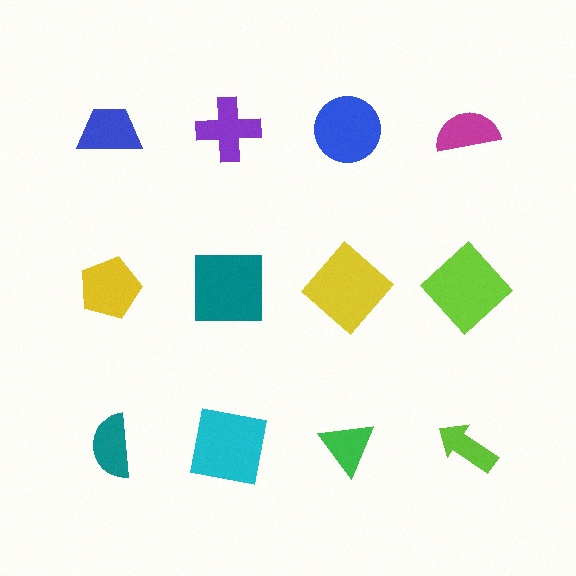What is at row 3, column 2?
A cyan square.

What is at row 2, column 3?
A yellow diamond.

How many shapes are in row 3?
4 shapes.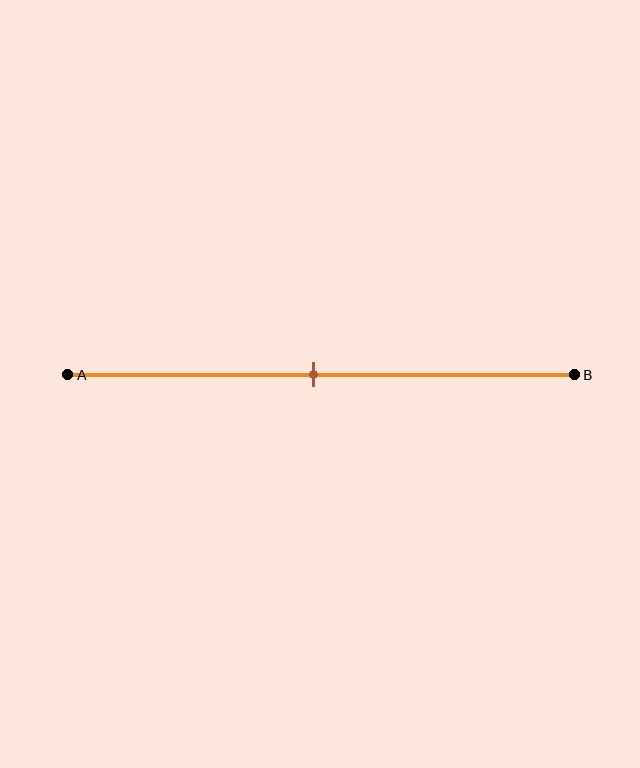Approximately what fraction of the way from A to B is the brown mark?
The brown mark is approximately 50% of the way from A to B.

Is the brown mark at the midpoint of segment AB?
Yes, the mark is approximately at the midpoint.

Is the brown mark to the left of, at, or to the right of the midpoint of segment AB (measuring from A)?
The brown mark is approximately at the midpoint of segment AB.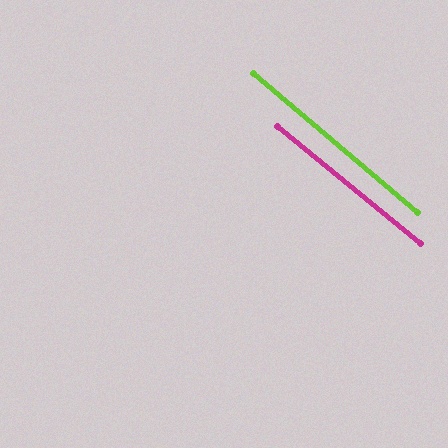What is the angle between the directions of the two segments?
Approximately 1 degree.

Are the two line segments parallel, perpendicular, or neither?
Parallel — their directions differ by only 0.9°.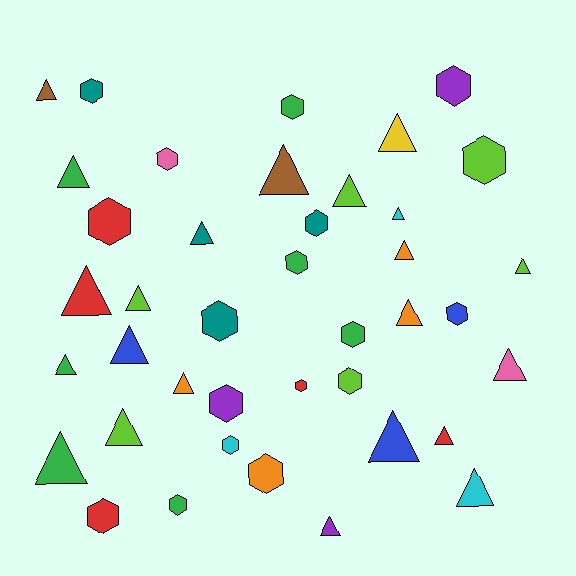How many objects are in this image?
There are 40 objects.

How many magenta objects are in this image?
There are no magenta objects.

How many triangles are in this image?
There are 22 triangles.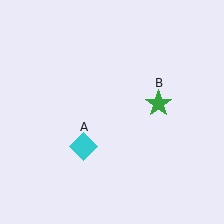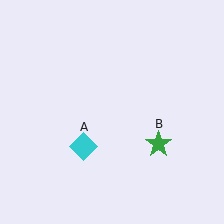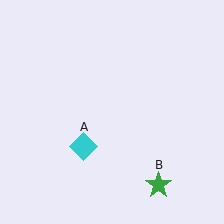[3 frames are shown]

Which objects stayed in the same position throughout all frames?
Cyan diamond (object A) remained stationary.